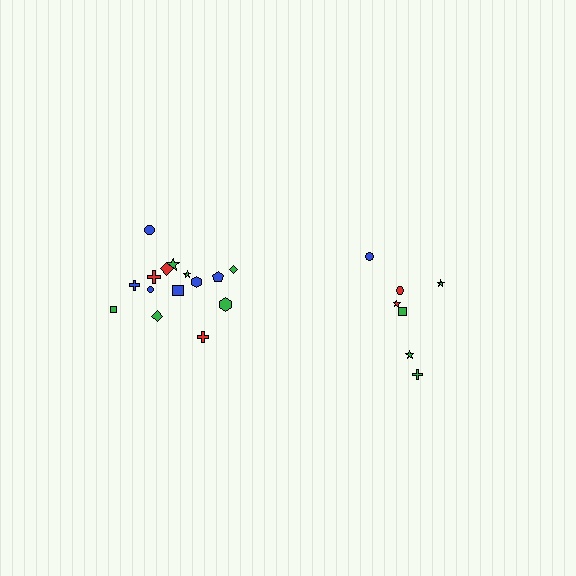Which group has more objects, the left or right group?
The left group.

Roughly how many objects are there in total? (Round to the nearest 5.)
Roughly 20 objects in total.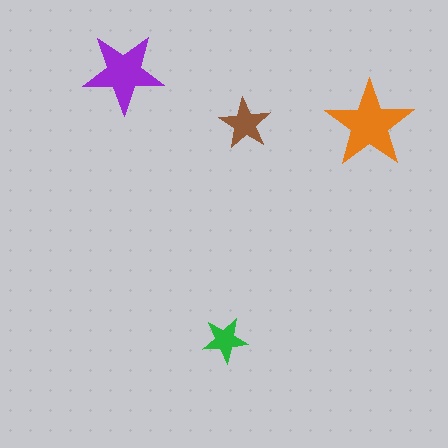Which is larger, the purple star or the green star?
The purple one.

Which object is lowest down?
The green star is bottommost.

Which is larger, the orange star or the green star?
The orange one.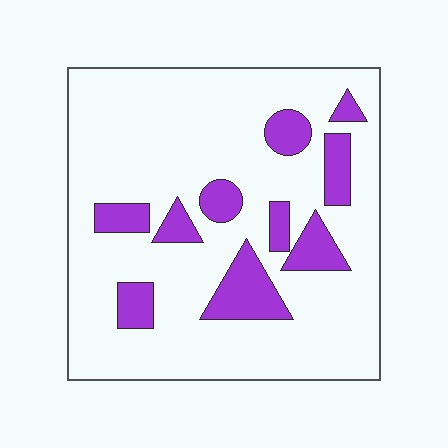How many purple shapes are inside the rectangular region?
10.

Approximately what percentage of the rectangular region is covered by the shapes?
Approximately 20%.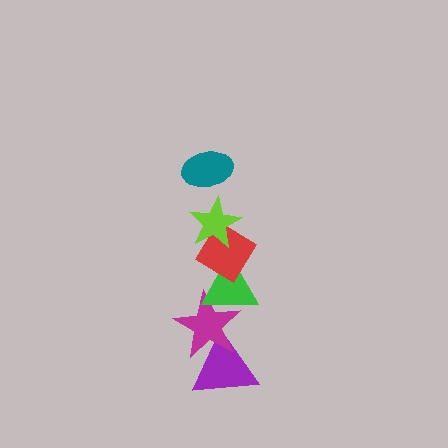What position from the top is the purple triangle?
The purple triangle is 6th from the top.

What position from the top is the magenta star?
The magenta star is 5th from the top.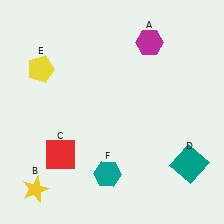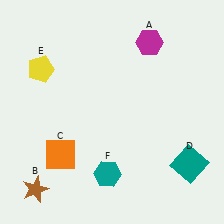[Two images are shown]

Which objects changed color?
B changed from yellow to brown. C changed from red to orange.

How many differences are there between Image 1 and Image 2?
There are 2 differences between the two images.